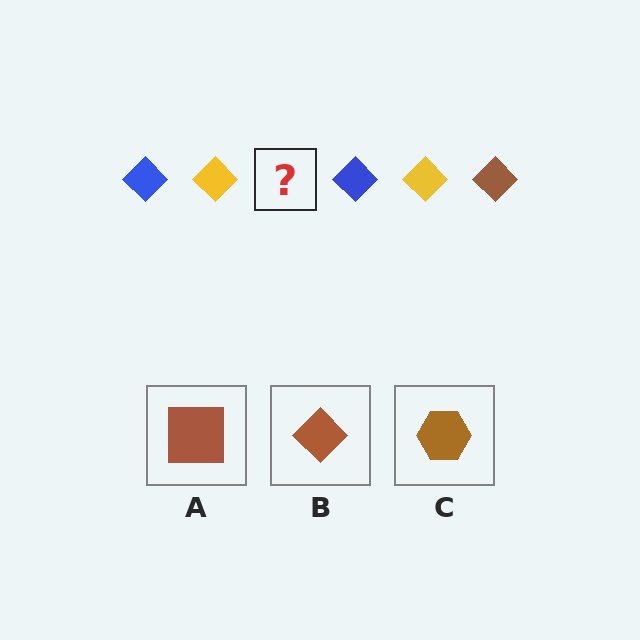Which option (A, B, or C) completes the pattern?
B.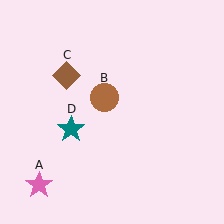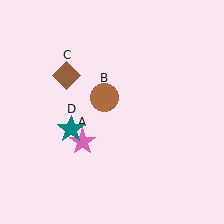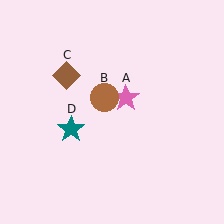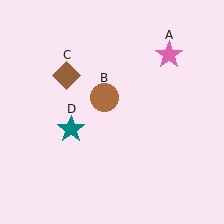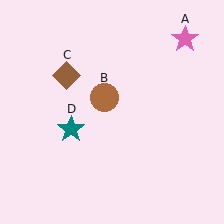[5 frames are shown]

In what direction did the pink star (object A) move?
The pink star (object A) moved up and to the right.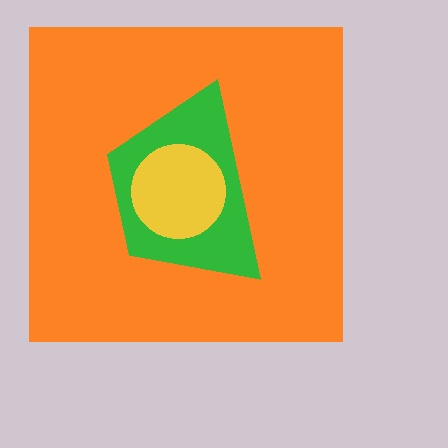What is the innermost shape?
The yellow circle.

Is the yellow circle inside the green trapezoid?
Yes.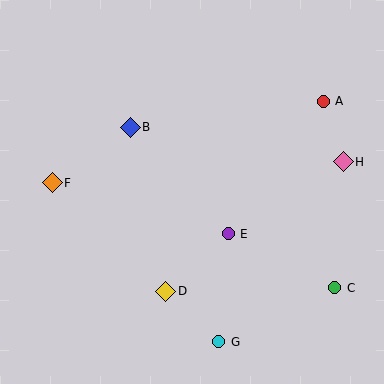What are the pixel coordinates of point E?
Point E is at (228, 234).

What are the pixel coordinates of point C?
Point C is at (335, 288).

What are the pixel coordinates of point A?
Point A is at (323, 101).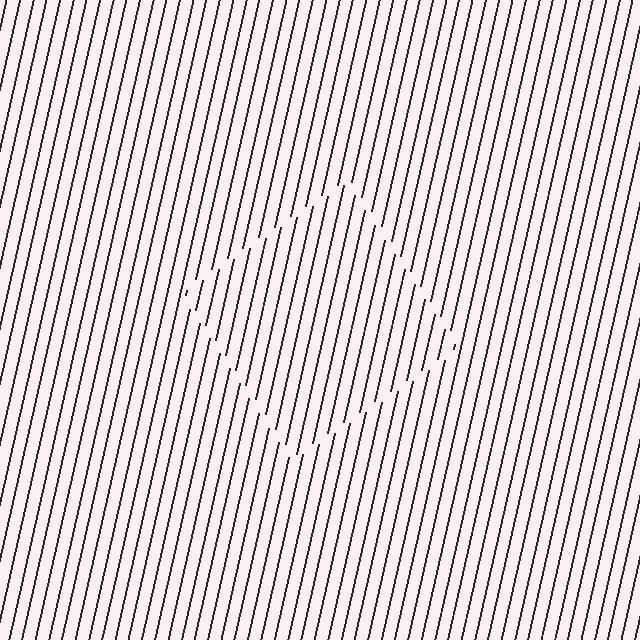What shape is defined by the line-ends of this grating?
An illusory square. The interior of the shape contains the same grating, shifted by half a period — the contour is defined by the phase discontinuity where line-ends from the inner and outer gratings abut.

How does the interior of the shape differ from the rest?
The interior of the shape contains the same grating, shifted by half a period — the contour is defined by the phase discontinuity where line-ends from the inner and outer gratings abut.